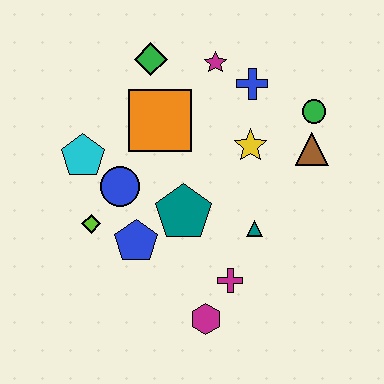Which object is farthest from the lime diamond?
The green circle is farthest from the lime diamond.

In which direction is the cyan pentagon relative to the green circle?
The cyan pentagon is to the left of the green circle.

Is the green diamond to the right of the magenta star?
No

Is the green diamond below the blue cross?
No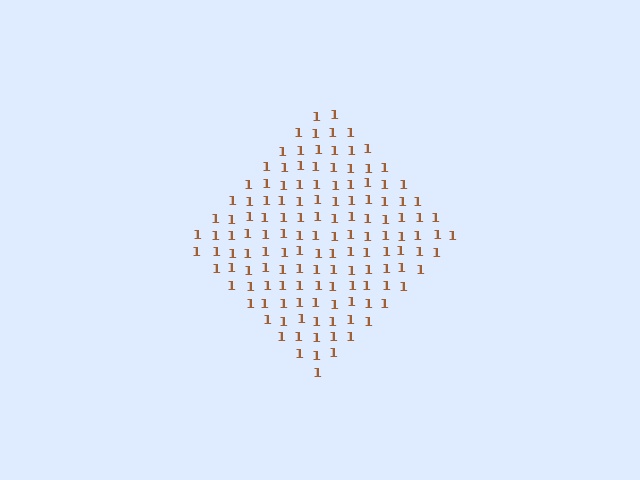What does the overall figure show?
The overall figure shows a diamond.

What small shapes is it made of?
It is made of small digit 1's.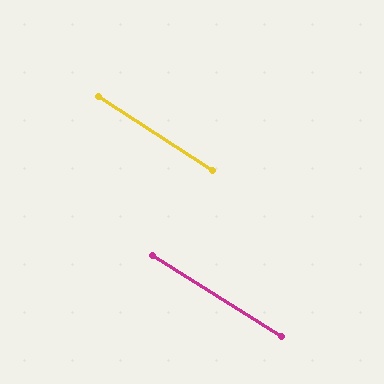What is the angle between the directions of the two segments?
Approximately 1 degree.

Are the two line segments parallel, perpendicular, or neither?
Parallel — their directions differ by only 0.9°.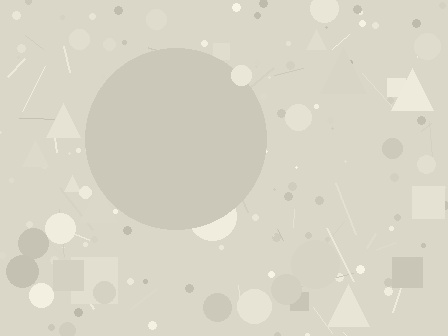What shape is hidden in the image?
A circle is hidden in the image.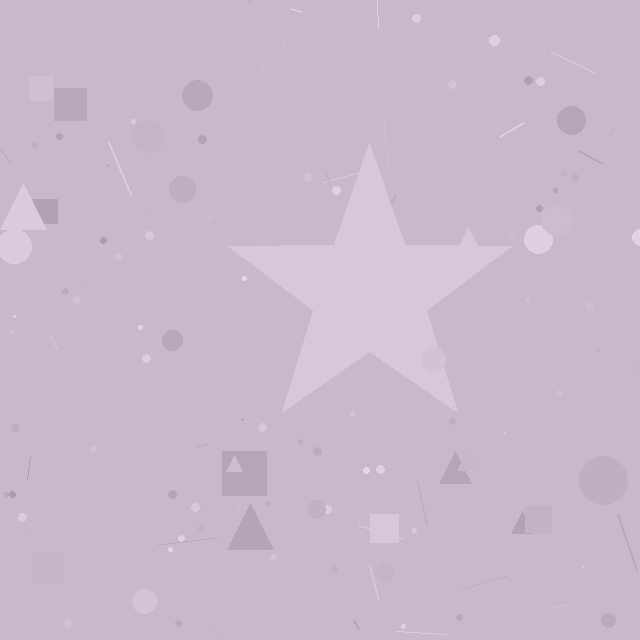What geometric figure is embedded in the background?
A star is embedded in the background.